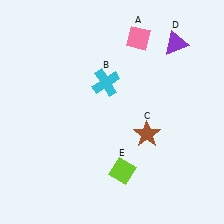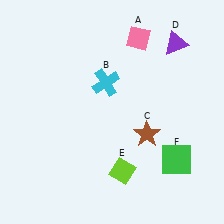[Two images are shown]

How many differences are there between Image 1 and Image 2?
There is 1 difference between the two images.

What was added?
A green square (F) was added in Image 2.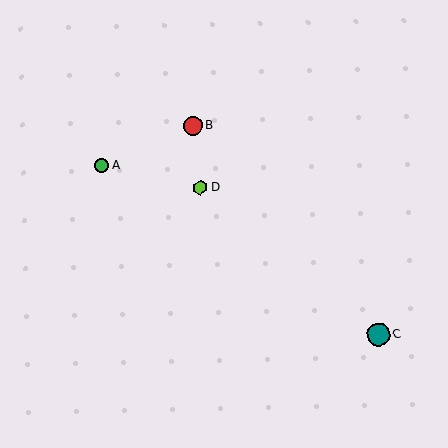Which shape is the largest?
The teal circle (labeled C) is the largest.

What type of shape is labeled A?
Shape A is a green circle.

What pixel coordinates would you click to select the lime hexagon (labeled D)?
Click at (200, 187) to select the lime hexagon D.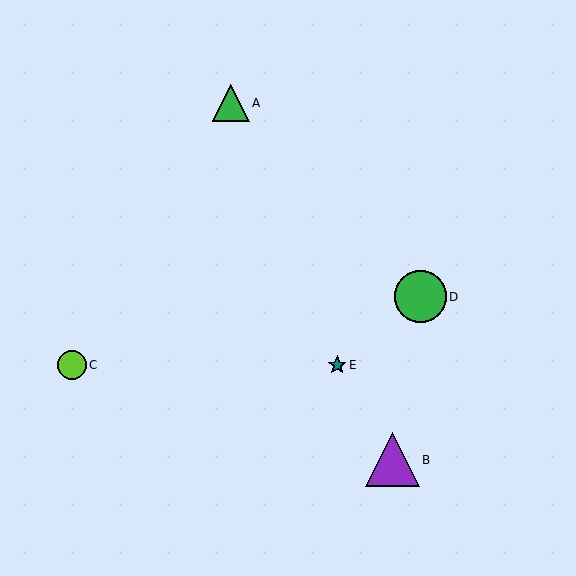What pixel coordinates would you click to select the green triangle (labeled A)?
Click at (231, 103) to select the green triangle A.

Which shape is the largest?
The purple triangle (labeled B) is the largest.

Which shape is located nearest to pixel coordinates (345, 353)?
The teal star (labeled E) at (337, 365) is nearest to that location.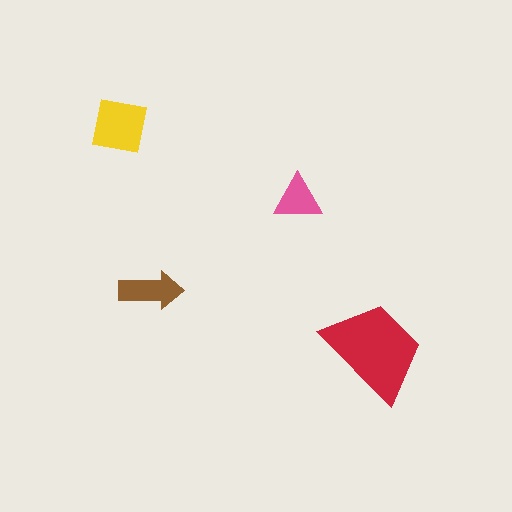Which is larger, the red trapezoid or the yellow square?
The red trapezoid.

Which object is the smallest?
The pink triangle.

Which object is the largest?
The red trapezoid.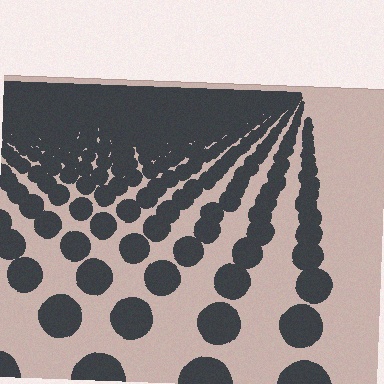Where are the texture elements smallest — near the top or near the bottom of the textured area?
Near the top.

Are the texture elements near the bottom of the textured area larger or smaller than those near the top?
Larger. Near the bottom, elements are closer to the viewer and appear at a bigger on-screen size.